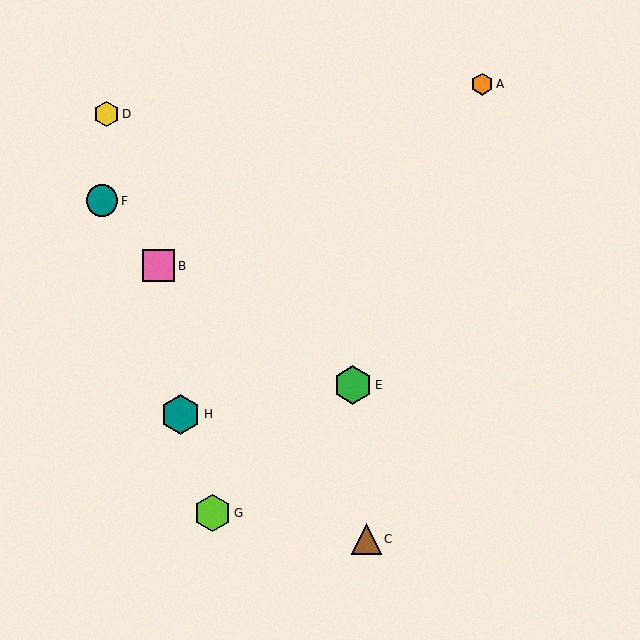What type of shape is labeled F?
Shape F is a teal circle.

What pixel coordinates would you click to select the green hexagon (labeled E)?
Click at (353, 385) to select the green hexagon E.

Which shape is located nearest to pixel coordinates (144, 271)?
The pink square (labeled B) at (159, 266) is nearest to that location.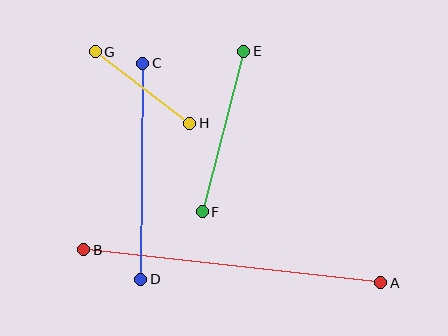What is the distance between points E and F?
The distance is approximately 166 pixels.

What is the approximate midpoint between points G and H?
The midpoint is at approximately (142, 88) pixels.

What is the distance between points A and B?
The distance is approximately 299 pixels.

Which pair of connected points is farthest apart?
Points A and B are farthest apart.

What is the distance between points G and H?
The distance is approximately 119 pixels.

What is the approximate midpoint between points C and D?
The midpoint is at approximately (142, 171) pixels.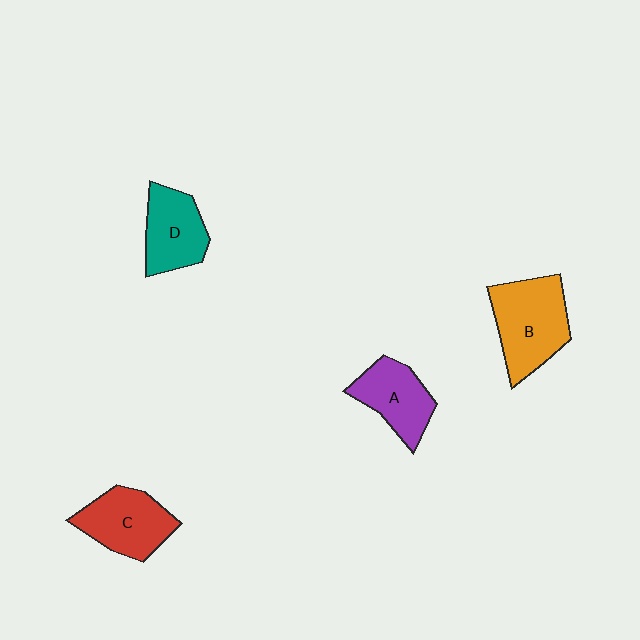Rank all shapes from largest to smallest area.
From largest to smallest: B (orange), C (red), D (teal), A (purple).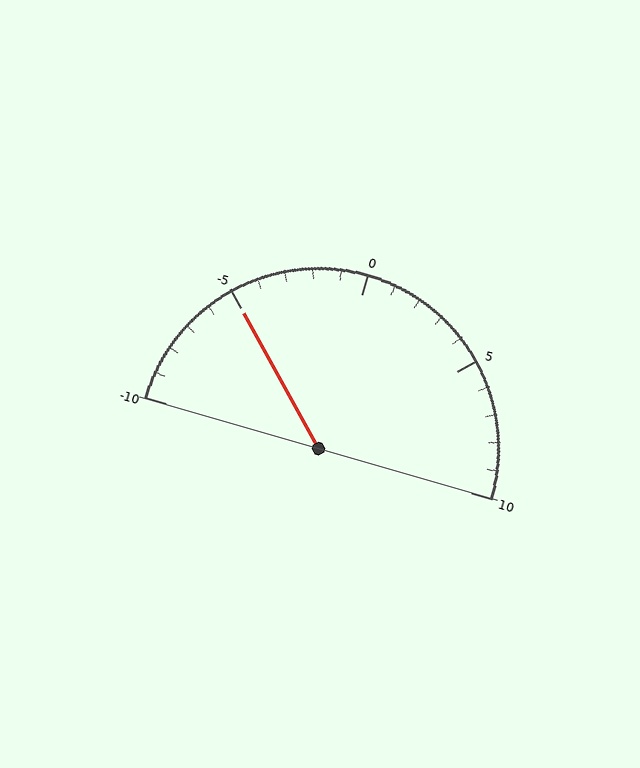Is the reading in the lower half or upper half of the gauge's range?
The reading is in the lower half of the range (-10 to 10).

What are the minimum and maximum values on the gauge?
The gauge ranges from -10 to 10.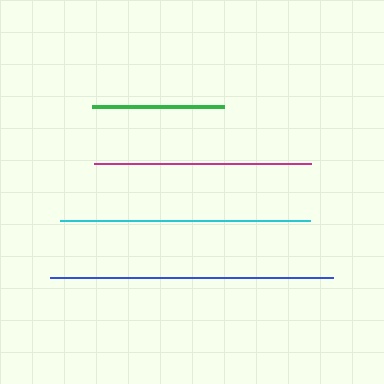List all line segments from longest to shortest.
From longest to shortest: blue, cyan, magenta, green.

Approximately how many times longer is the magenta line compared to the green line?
The magenta line is approximately 1.7 times the length of the green line.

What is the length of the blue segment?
The blue segment is approximately 284 pixels long.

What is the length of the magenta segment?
The magenta segment is approximately 218 pixels long.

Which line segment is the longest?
The blue line is the longest at approximately 284 pixels.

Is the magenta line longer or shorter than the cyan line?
The cyan line is longer than the magenta line.